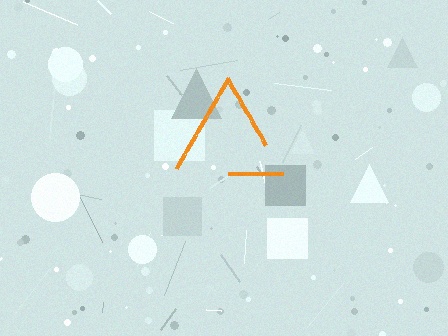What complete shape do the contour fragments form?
The contour fragments form a triangle.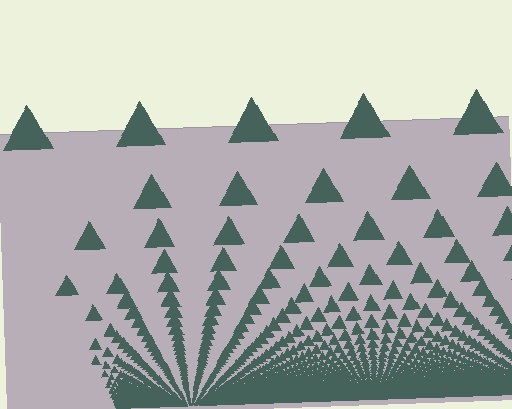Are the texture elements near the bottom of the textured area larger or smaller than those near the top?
Smaller. The gradient is inverted — elements near the bottom are smaller and denser.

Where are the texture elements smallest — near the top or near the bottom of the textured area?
Near the bottom.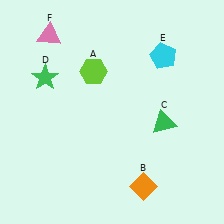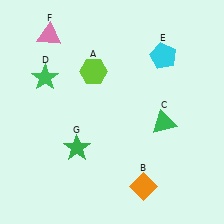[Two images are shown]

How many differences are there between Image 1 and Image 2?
There is 1 difference between the two images.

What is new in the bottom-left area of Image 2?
A green star (G) was added in the bottom-left area of Image 2.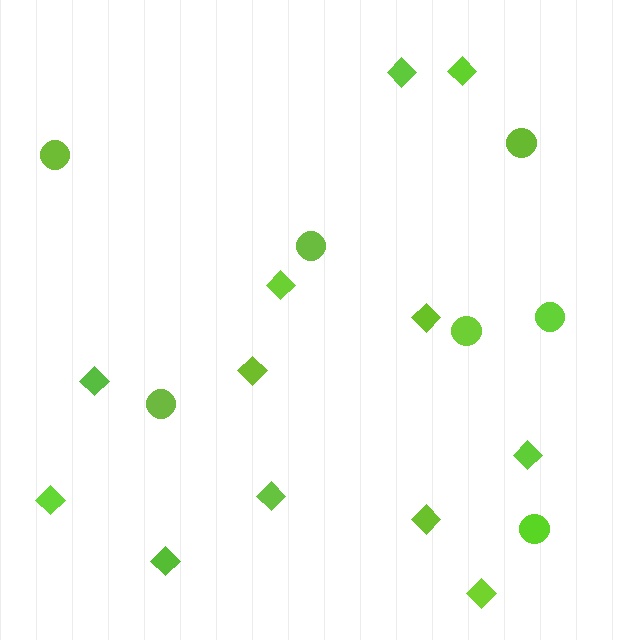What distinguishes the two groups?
There are 2 groups: one group of circles (7) and one group of diamonds (12).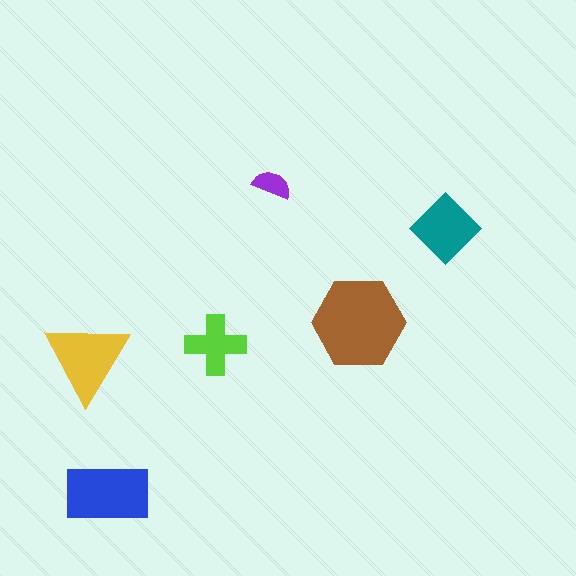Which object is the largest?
The brown hexagon.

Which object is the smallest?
The purple semicircle.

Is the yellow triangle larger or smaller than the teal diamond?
Larger.